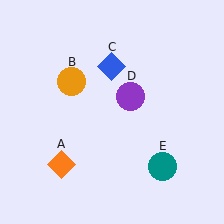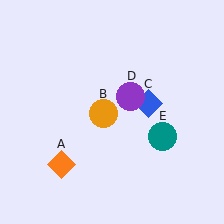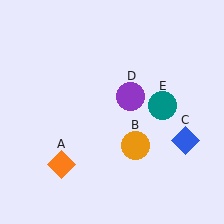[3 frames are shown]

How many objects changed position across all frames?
3 objects changed position: orange circle (object B), blue diamond (object C), teal circle (object E).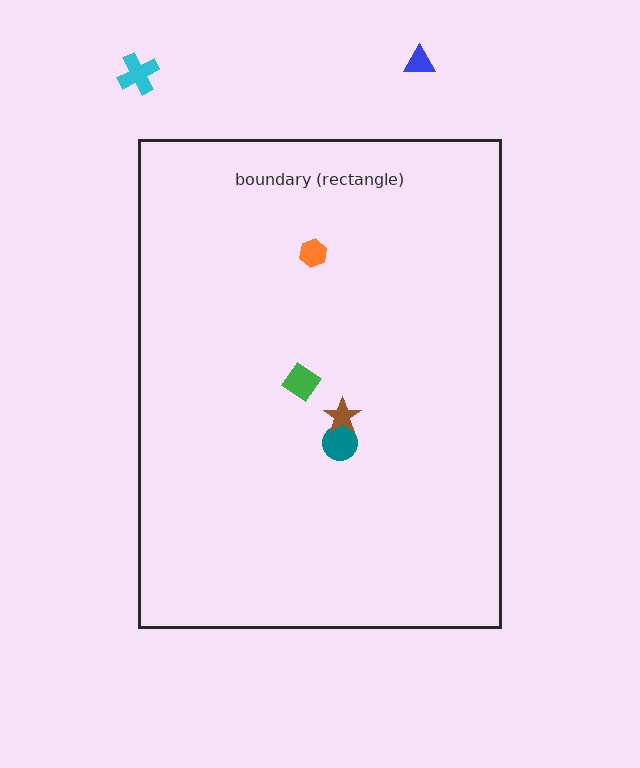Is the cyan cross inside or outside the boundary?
Outside.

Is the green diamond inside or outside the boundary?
Inside.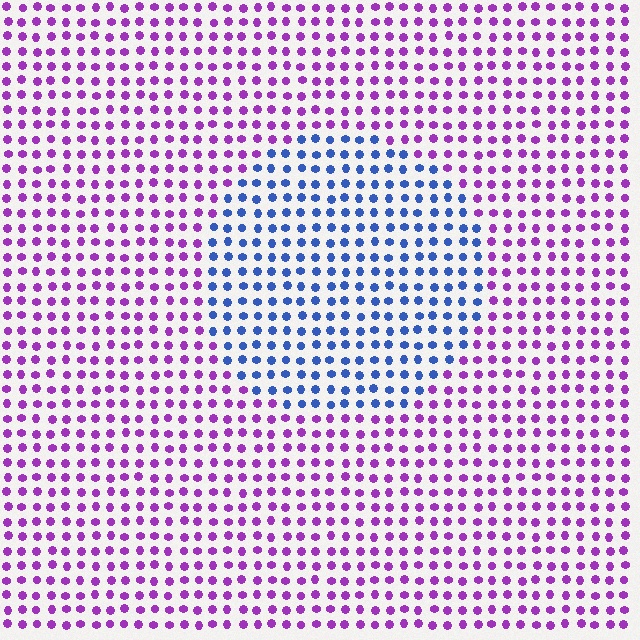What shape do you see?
I see a circle.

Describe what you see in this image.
The image is filled with small purple elements in a uniform arrangement. A circle-shaped region is visible where the elements are tinted to a slightly different hue, forming a subtle color boundary.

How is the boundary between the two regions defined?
The boundary is defined purely by a slight shift in hue (about 64 degrees). Spacing, size, and orientation are identical on both sides.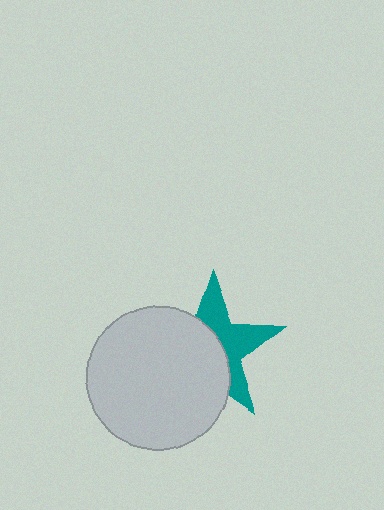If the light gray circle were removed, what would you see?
You would see the complete teal star.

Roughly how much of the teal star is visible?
A small part of it is visible (roughly 45%).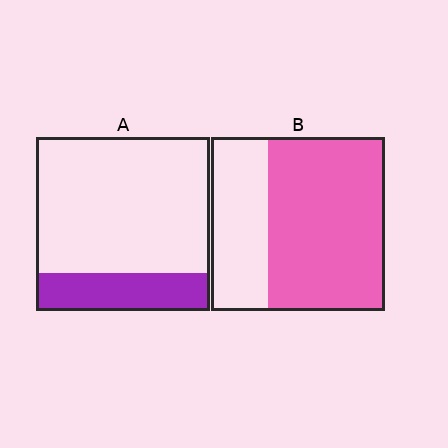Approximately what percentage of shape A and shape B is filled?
A is approximately 20% and B is approximately 65%.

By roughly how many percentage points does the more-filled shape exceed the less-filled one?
By roughly 45 percentage points (B over A).